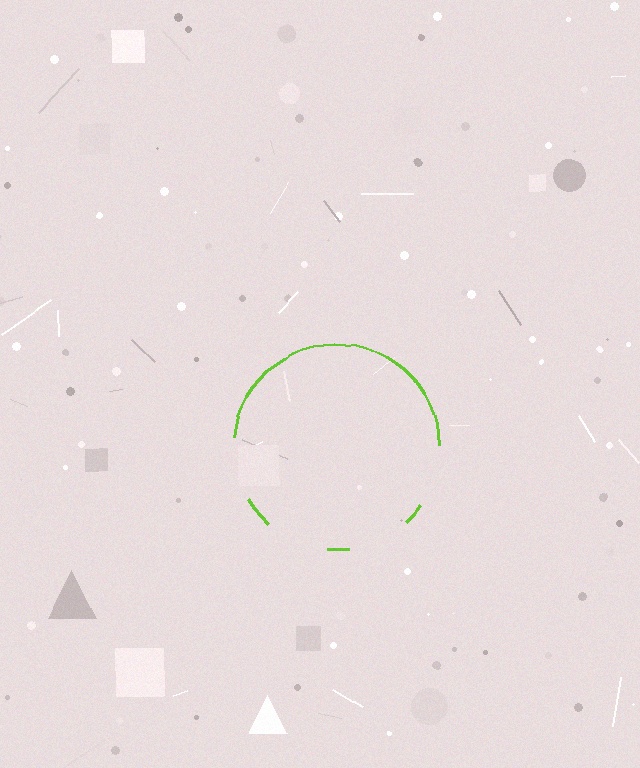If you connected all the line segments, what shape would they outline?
They would outline a circle.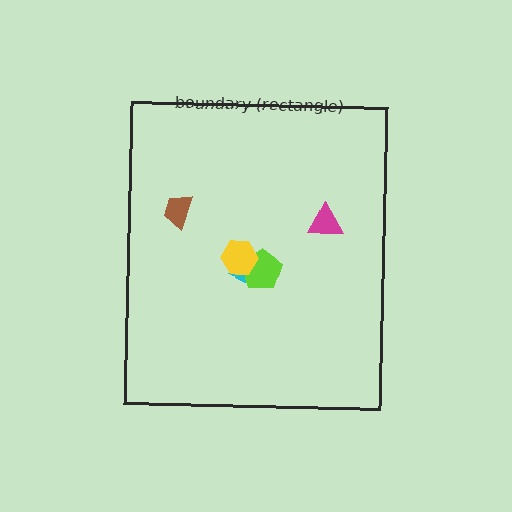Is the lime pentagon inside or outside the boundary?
Inside.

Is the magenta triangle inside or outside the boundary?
Inside.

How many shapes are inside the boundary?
5 inside, 0 outside.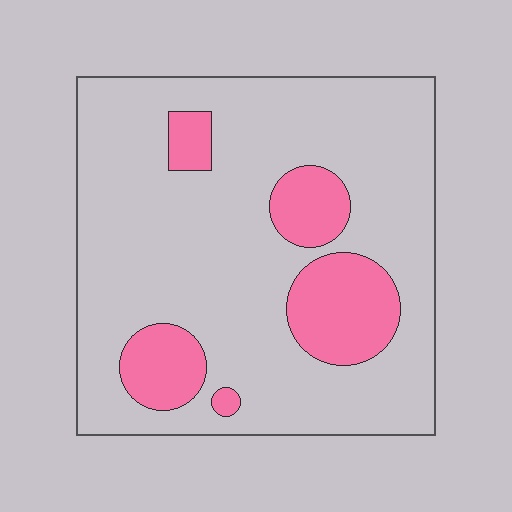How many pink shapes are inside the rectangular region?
5.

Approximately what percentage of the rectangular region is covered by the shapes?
Approximately 20%.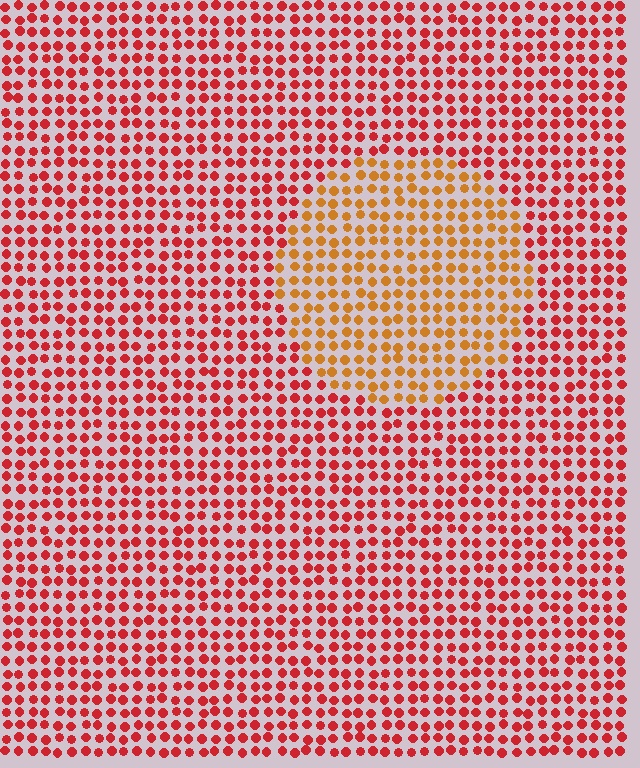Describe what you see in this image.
The image is filled with small red elements in a uniform arrangement. A circle-shaped region is visible where the elements are tinted to a slightly different hue, forming a subtle color boundary.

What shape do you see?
I see a circle.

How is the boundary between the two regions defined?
The boundary is defined purely by a slight shift in hue (about 36 degrees). Spacing, size, and orientation are identical on both sides.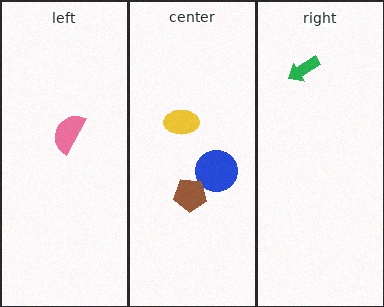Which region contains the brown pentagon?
The center region.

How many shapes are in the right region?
1.